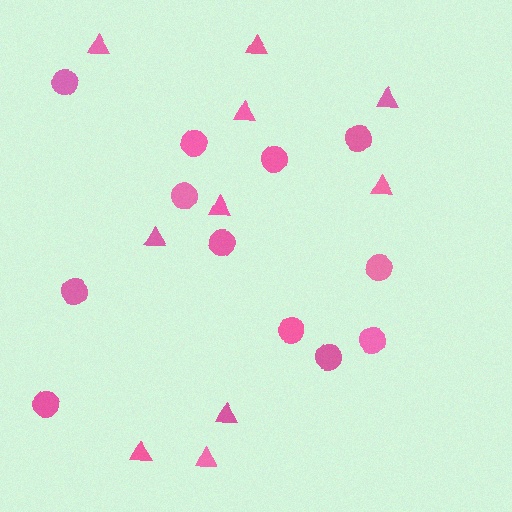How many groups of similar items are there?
There are 2 groups: one group of circles (12) and one group of triangles (10).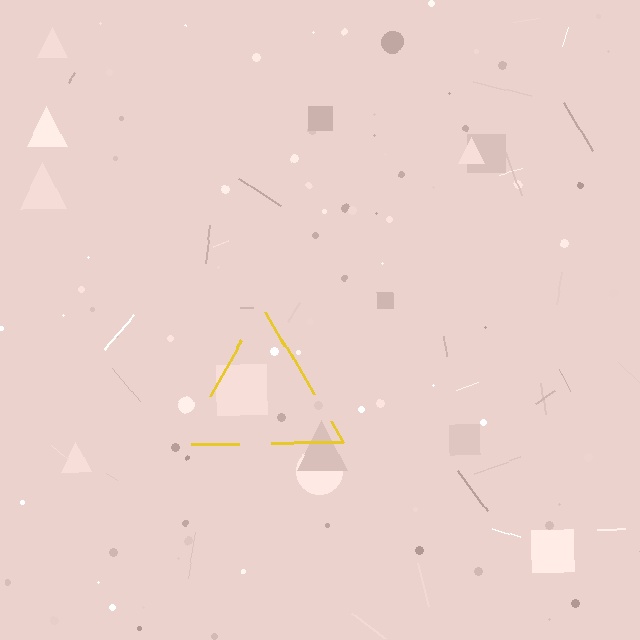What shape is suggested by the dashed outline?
The dashed outline suggests a triangle.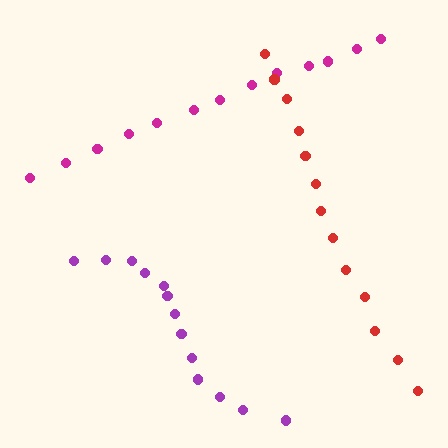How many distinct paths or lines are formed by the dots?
There are 3 distinct paths.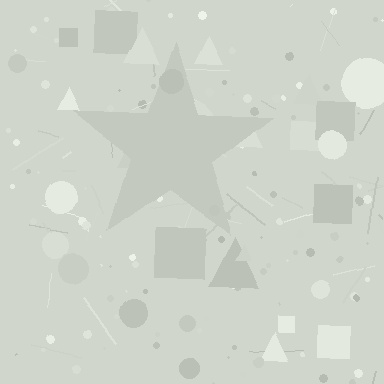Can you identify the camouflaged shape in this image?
The camouflaged shape is a star.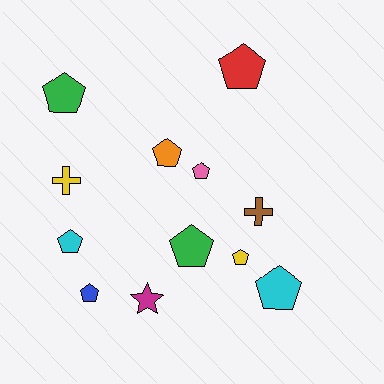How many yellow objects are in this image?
There are 2 yellow objects.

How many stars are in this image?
There is 1 star.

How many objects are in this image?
There are 12 objects.